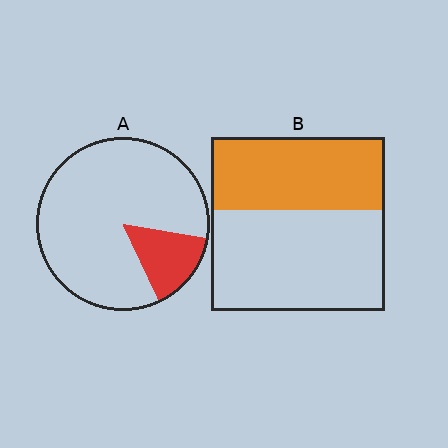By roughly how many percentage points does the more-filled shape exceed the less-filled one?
By roughly 25 percentage points (B over A).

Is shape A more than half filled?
No.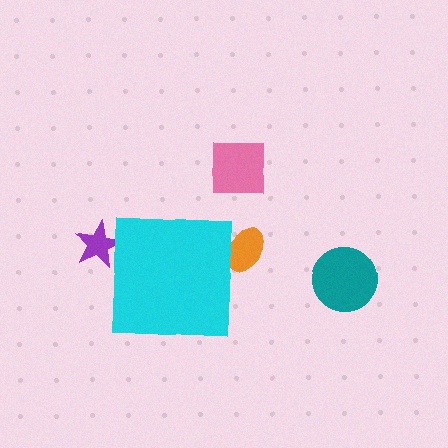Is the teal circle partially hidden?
No, the teal circle is fully visible.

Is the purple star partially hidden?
Yes, the purple star is partially hidden behind the cyan square.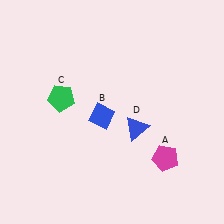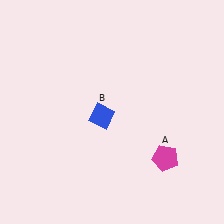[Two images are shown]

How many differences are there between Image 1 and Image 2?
There are 2 differences between the two images.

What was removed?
The green pentagon (C), the blue triangle (D) were removed in Image 2.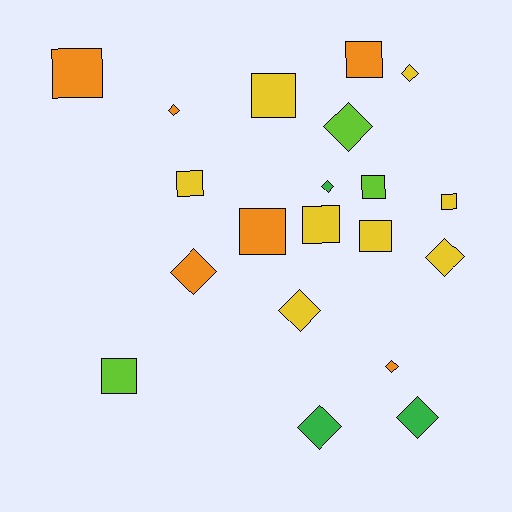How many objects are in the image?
There are 20 objects.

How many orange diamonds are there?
There are 3 orange diamonds.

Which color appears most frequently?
Yellow, with 8 objects.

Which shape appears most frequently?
Diamond, with 10 objects.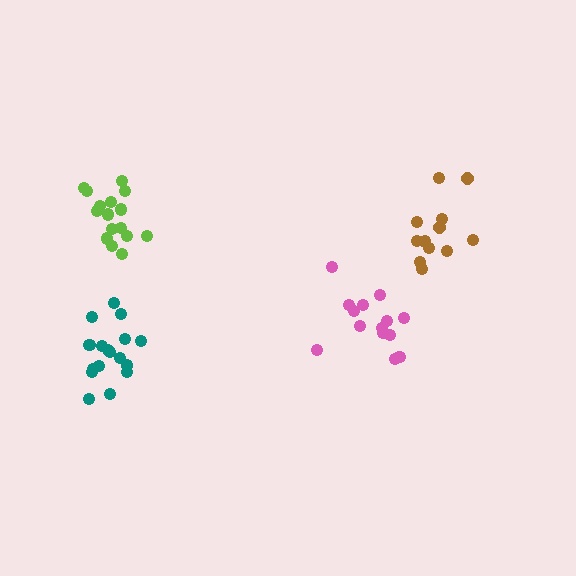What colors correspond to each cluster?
The clusters are colored: teal, lime, pink, brown.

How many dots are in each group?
Group 1: 17 dots, Group 2: 16 dots, Group 3: 14 dots, Group 4: 12 dots (59 total).